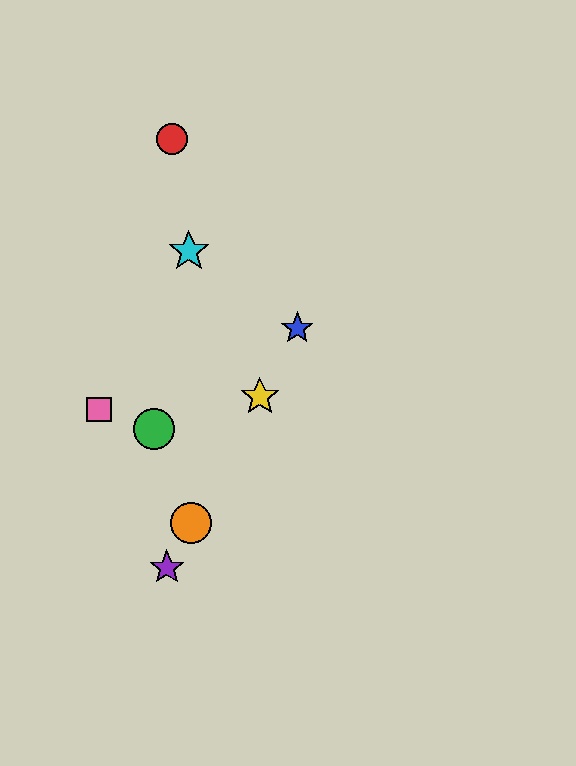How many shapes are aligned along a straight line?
4 shapes (the blue star, the yellow star, the purple star, the orange circle) are aligned along a straight line.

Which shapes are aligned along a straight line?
The blue star, the yellow star, the purple star, the orange circle are aligned along a straight line.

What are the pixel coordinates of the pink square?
The pink square is at (99, 410).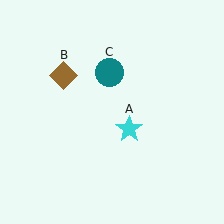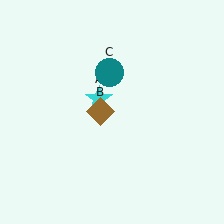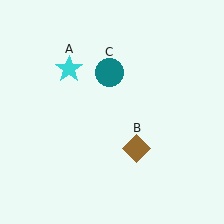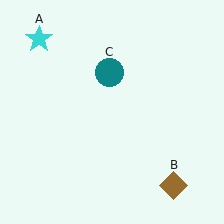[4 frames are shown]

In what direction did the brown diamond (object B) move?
The brown diamond (object B) moved down and to the right.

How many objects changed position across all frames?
2 objects changed position: cyan star (object A), brown diamond (object B).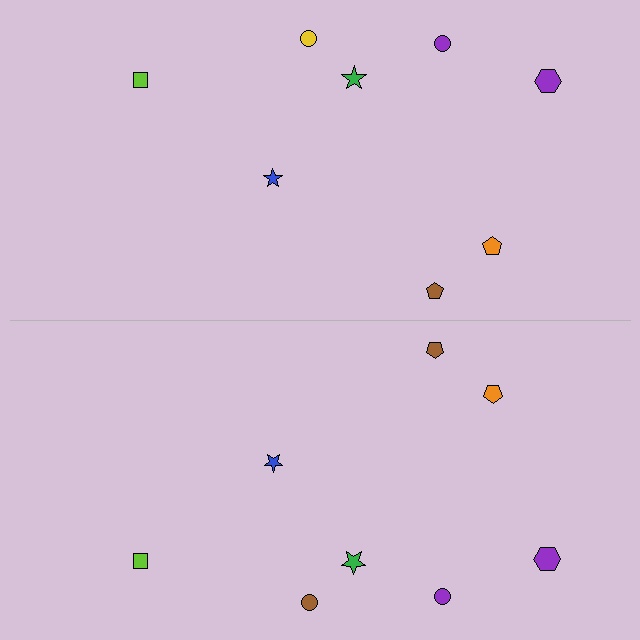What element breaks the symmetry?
The brown circle on the bottom side breaks the symmetry — its mirror counterpart is yellow.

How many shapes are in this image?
There are 16 shapes in this image.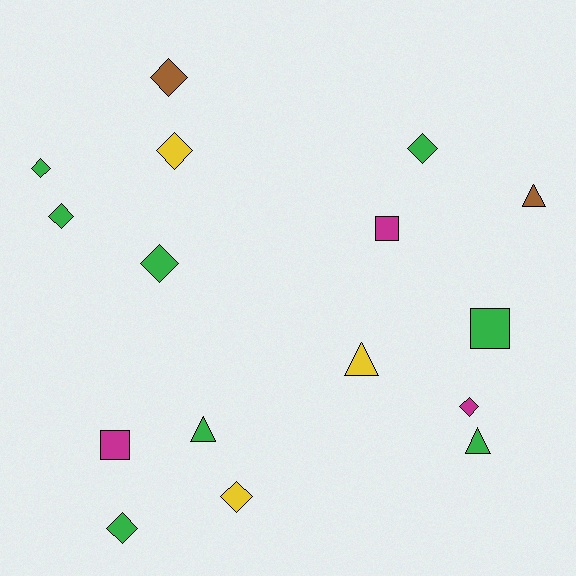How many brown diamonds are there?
There is 1 brown diamond.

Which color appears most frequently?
Green, with 8 objects.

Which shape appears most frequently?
Diamond, with 9 objects.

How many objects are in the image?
There are 16 objects.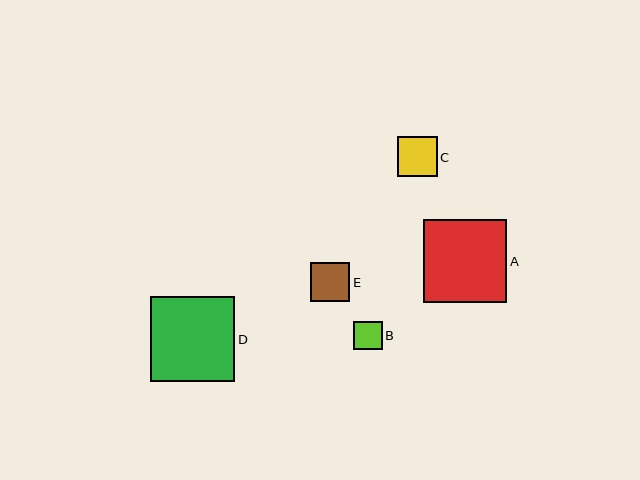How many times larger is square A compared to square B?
Square A is approximately 2.9 times the size of square B.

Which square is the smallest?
Square B is the smallest with a size of approximately 28 pixels.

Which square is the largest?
Square D is the largest with a size of approximately 85 pixels.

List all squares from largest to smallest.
From largest to smallest: D, A, C, E, B.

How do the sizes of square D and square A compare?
Square D and square A are approximately the same size.